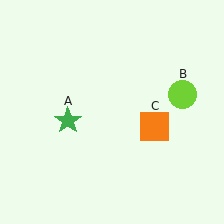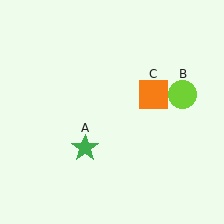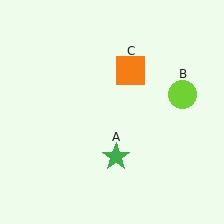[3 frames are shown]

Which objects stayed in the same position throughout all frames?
Lime circle (object B) remained stationary.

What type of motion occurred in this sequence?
The green star (object A), orange square (object C) rotated counterclockwise around the center of the scene.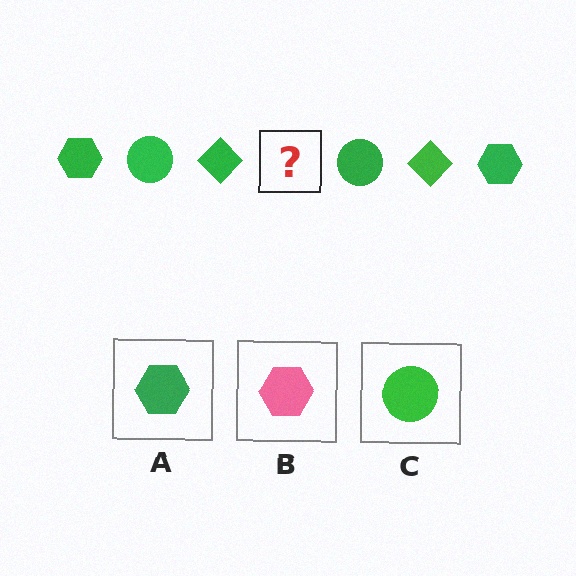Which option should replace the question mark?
Option A.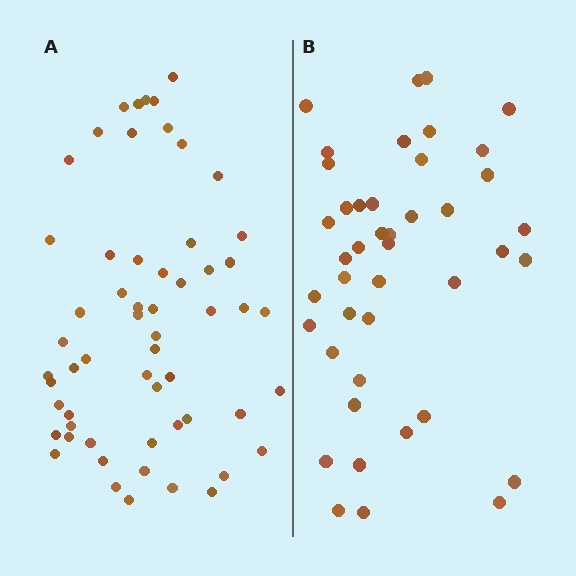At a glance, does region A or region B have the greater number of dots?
Region A (the left region) has more dots.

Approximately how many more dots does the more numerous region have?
Region A has approximately 15 more dots than region B.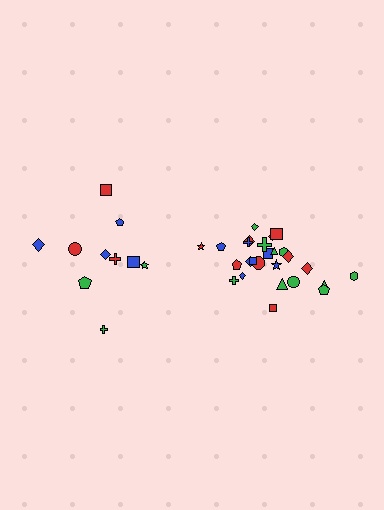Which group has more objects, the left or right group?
The right group.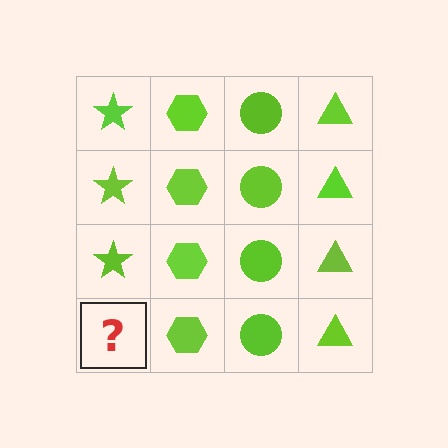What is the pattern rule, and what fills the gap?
The rule is that each column has a consistent shape. The gap should be filled with a lime star.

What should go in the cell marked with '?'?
The missing cell should contain a lime star.